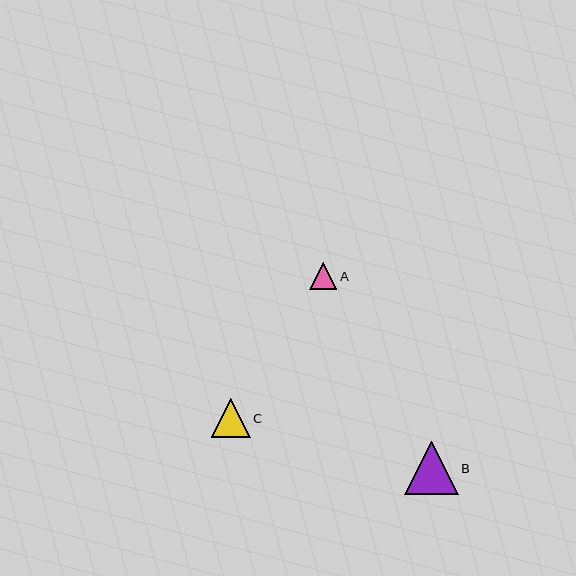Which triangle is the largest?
Triangle B is the largest with a size of approximately 53 pixels.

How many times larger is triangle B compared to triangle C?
Triangle B is approximately 1.4 times the size of triangle C.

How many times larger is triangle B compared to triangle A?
Triangle B is approximately 2.0 times the size of triangle A.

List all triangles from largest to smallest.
From largest to smallest: B, C, A.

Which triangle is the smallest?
Triangle A is the smallest with a size of approximately 27 pixels.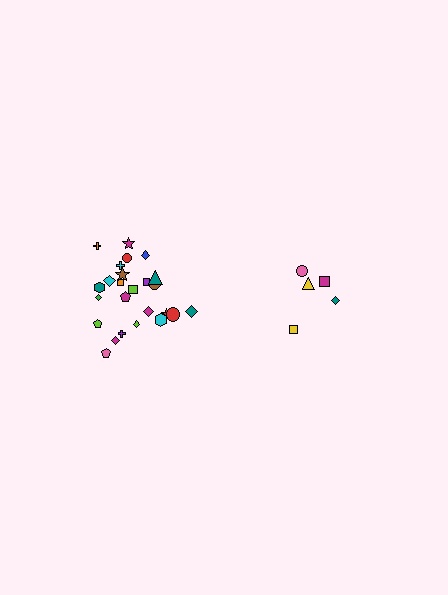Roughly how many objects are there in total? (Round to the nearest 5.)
Roughly 30 objects in total.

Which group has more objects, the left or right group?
The left group.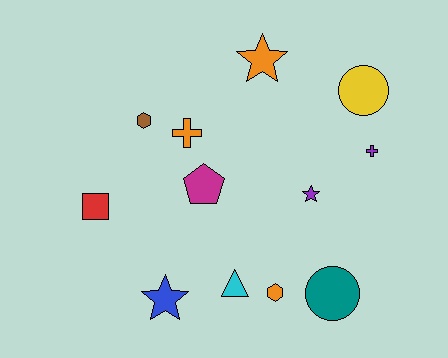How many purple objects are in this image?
There are 2 purple objects.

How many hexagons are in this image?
There are 2 hexagons.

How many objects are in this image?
There are 12 objects.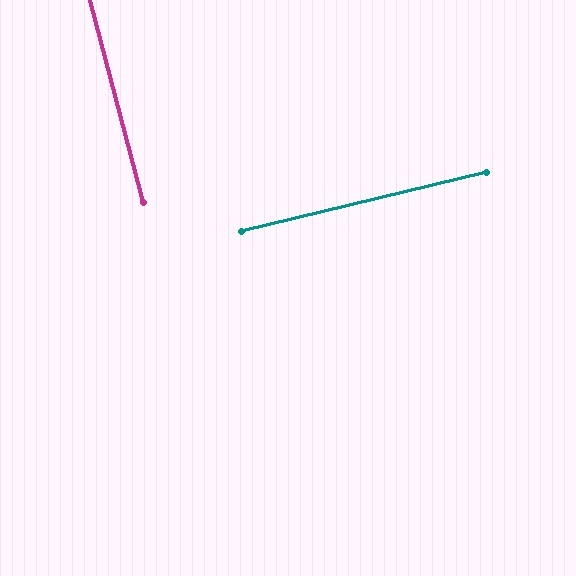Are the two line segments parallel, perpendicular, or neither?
Perpendicular — they meet at approximately 89°.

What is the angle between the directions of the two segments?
Approximately 89 degrees.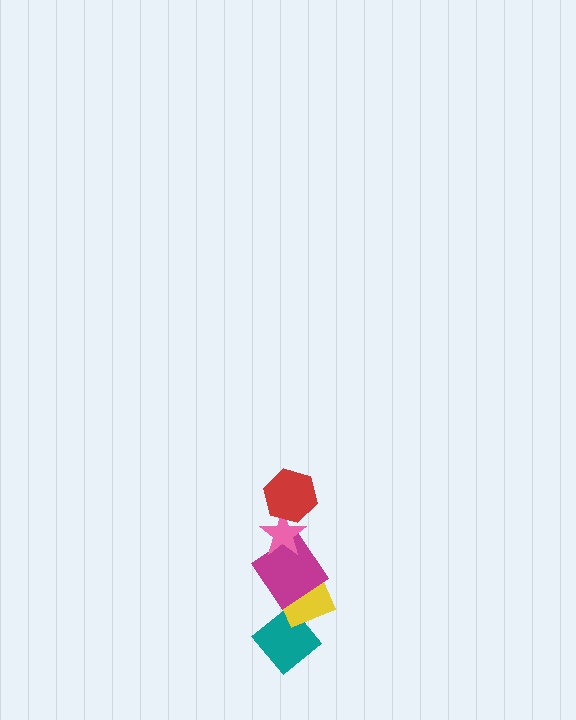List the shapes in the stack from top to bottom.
From top to bottom: the red hexagon, the pink star, the magenta diamond, the yellow diamond, the teal diamond.